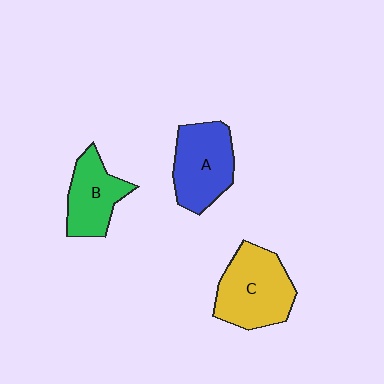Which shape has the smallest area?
Shape B (green).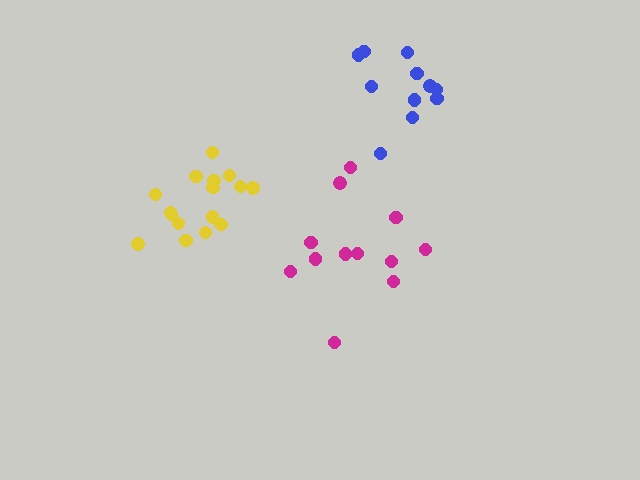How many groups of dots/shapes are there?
There are 3 groups.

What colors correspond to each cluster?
The clusters are colored: yellow, magenta, blue.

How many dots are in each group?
Group 1: 16 dots, Group 2: 12 dots, Group 3: 11 dots (39 total).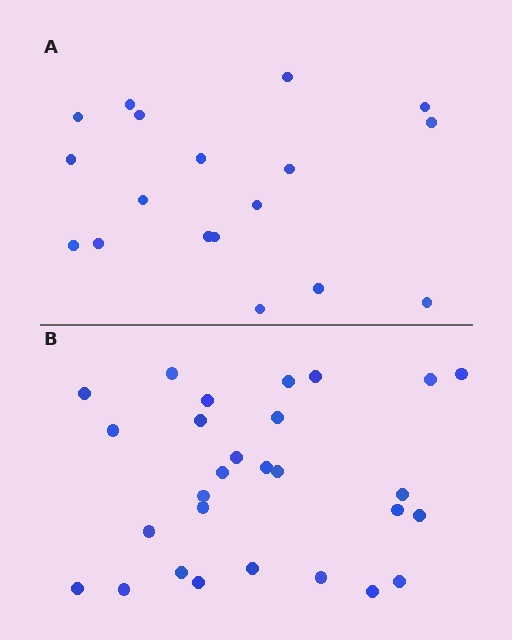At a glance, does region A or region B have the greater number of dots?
Region B (the bottom region) has more dots.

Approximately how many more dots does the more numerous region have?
Region B has roughly 10 or so more dots than region A.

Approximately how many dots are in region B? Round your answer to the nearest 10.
About 30 dots. (The exact count is 28, which rounds to 30.)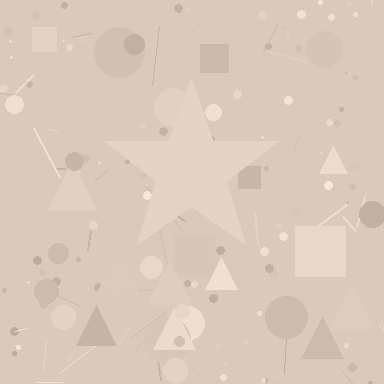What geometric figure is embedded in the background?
A star is embedded in the background.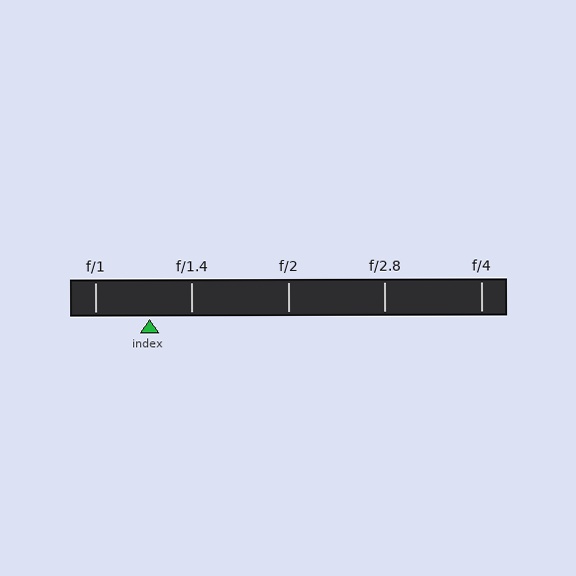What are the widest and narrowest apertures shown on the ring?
The widest aperture shown is f/1 and the narrowest is f/4.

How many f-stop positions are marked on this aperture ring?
There are 5 f-stop positions marked.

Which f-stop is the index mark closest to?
The index mark is closest to f/1.4.